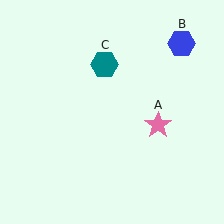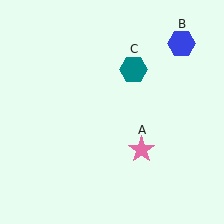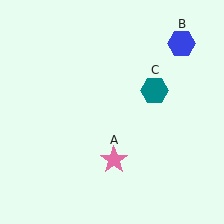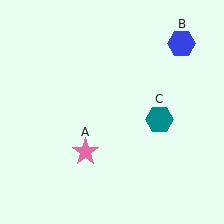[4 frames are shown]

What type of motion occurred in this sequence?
The pink star (object A), teal hexagon (object C) rotated clockwise around the center of the scene.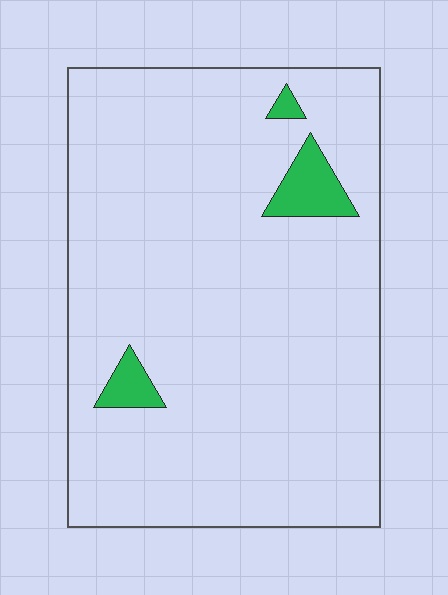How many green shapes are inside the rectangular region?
3.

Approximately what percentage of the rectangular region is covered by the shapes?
Approximately 5%.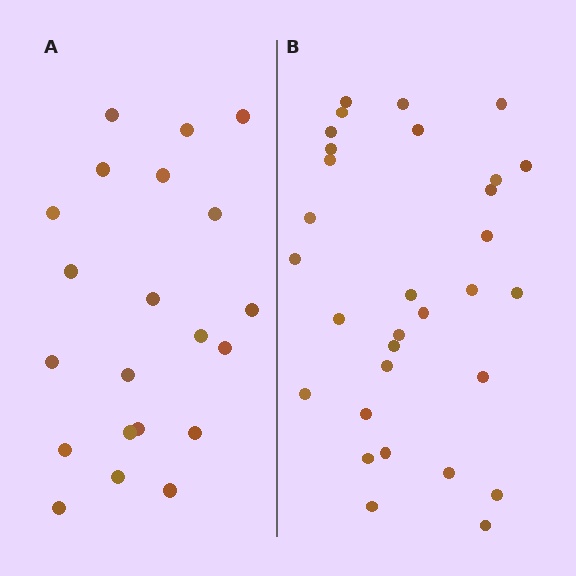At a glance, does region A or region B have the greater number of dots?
Region B (the right region) has more dots.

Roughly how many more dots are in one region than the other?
Region B has roughly 10 or so more dots than region A.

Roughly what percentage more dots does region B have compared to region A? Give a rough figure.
About 50% more.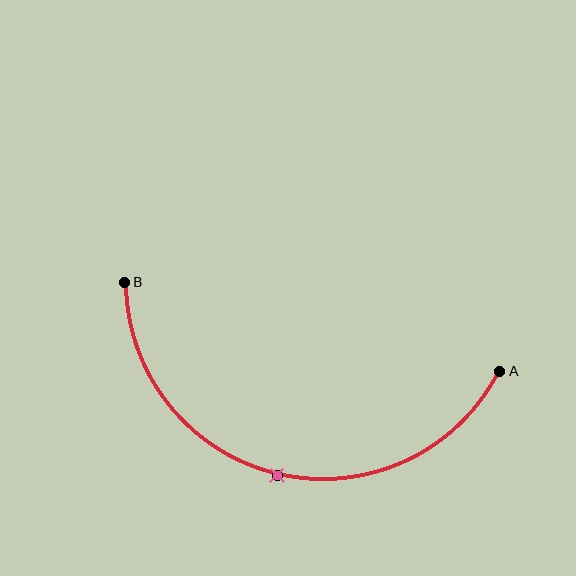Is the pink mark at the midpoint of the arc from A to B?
Yes. The pink mark lies on the arc at equal arc-length from both A and B — it is the arc midpoint.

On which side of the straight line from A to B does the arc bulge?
The arc bulges below the straight line connecting A and B.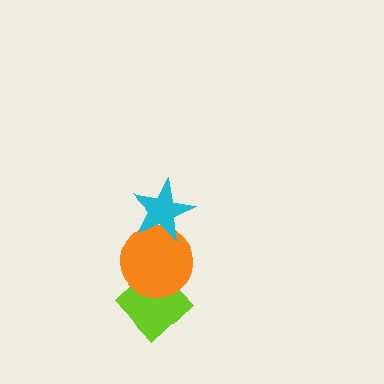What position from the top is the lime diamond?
The lime diamond is 3rd from the top.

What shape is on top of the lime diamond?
The orange circle is on top of the lime diamond.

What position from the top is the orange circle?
The orange circle is 2nd from the top.